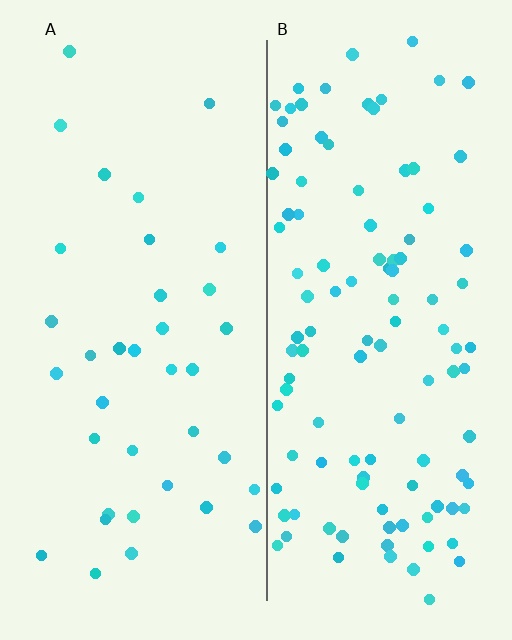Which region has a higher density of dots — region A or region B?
B (the right).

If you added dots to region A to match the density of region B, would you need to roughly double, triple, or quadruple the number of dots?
Approximately triple.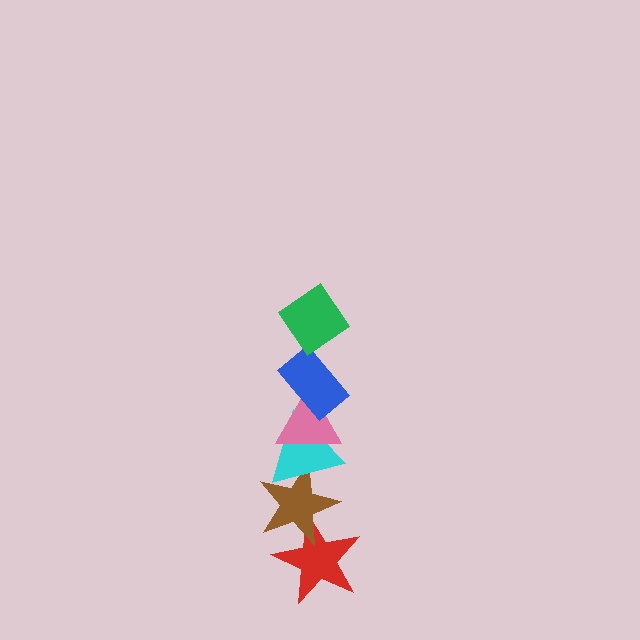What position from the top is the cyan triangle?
The cyan triangle is 4th from the top.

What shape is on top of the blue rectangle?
The green diamond is on top of the blue rectangle.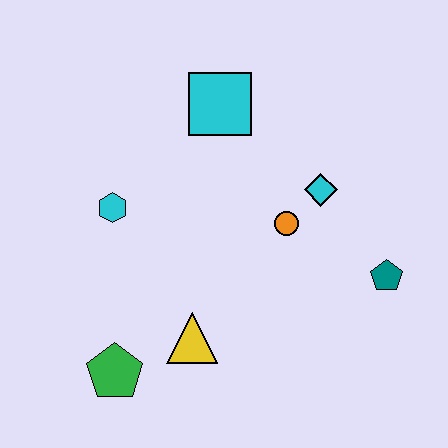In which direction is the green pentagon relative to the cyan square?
The green pentagon is below the cyan square.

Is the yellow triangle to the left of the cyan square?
Yes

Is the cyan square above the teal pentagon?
Yes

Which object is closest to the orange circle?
The cyan diamond is closest to the orange circle.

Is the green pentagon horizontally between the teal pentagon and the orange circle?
No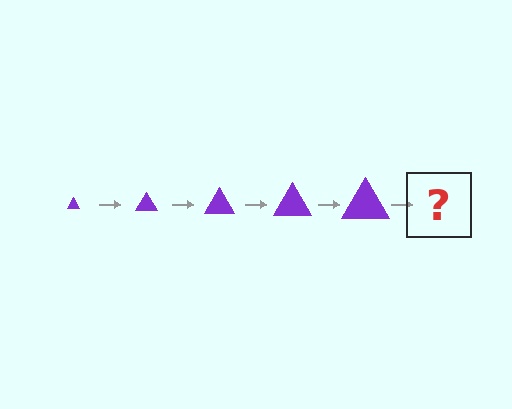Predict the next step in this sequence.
The next step is a purple triangle, larger than the previous one.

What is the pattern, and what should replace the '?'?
The pattern is that the triangle gets progressively larger each step. The '?' should be a purple triangle, larger than the previous one.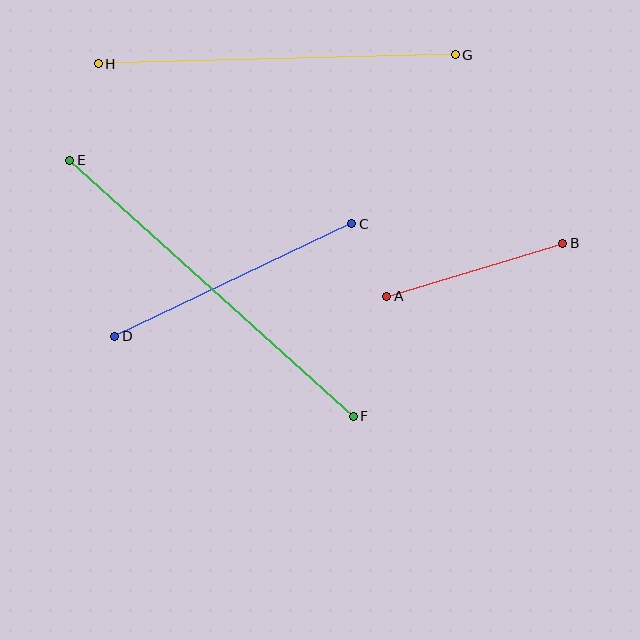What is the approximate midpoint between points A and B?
The midpoint is at approximately (475, 270) pixels.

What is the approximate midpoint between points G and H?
The midpoint is at approximately (277, 59) pixels.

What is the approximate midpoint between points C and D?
The midpoint is at approximately (233, 280) pixels.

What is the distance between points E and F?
The distance is approximately 382 pixels.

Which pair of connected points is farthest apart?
Points E and F are farthest apart.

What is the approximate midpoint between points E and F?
The midpoint is at approximately (212, 288) pixels.